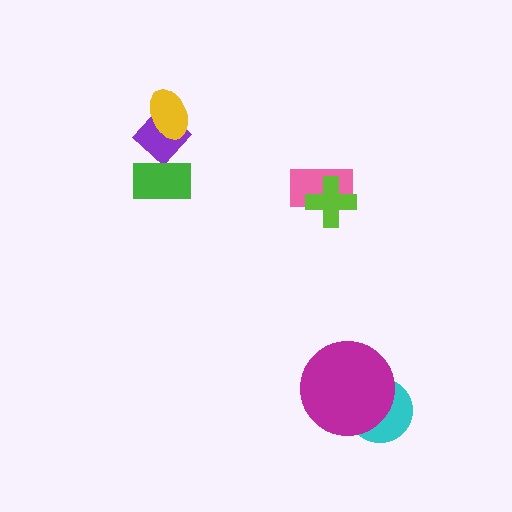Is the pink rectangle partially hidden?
Yes, it is partially covered by another shape.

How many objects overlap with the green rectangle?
1 object overlaps with the green rectangle.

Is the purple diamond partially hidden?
Yes, it is partially covered by another shape.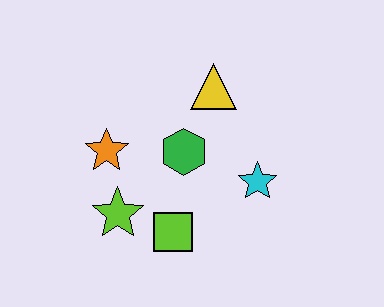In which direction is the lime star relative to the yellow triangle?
The lime star is below the yellow triangle.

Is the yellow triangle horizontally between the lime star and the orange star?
No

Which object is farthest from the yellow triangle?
The lime star is farthest from the yellow triangle.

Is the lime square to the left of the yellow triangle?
Yes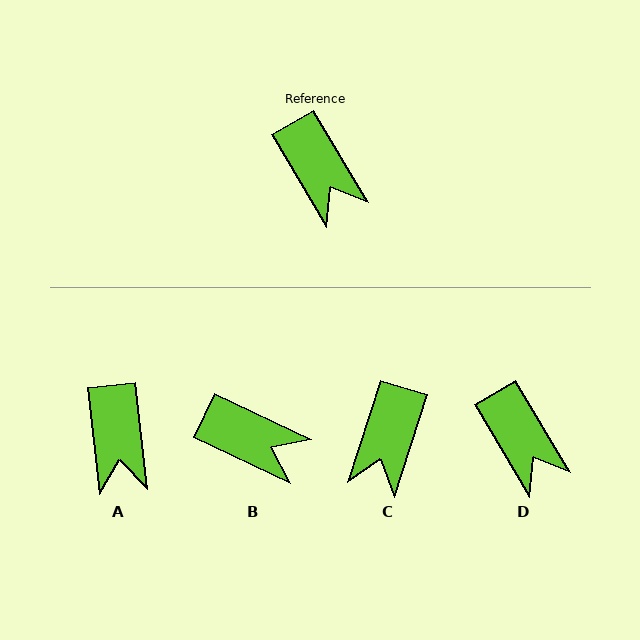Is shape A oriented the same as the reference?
No, it is off by about 25 degrees.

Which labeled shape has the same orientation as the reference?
D.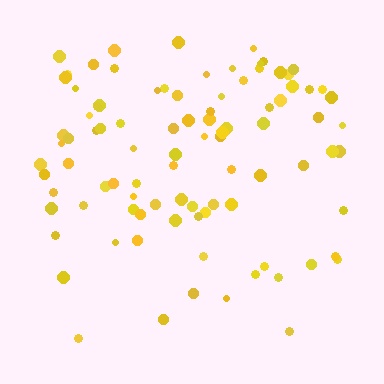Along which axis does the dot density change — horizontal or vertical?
Vertical.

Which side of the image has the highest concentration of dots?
The top.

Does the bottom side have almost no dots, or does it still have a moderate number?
Still a moderate number, just noticeably fewer than the top.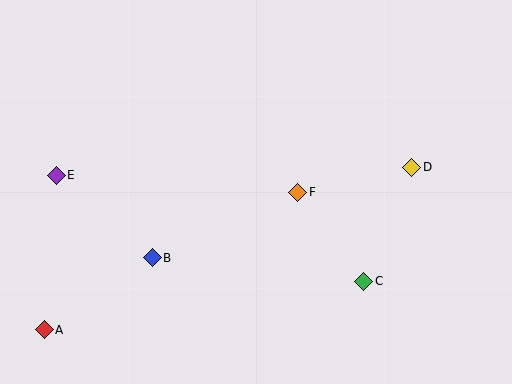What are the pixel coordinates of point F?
Point F is at (298, 192).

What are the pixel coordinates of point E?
Point E is at (56, 175).